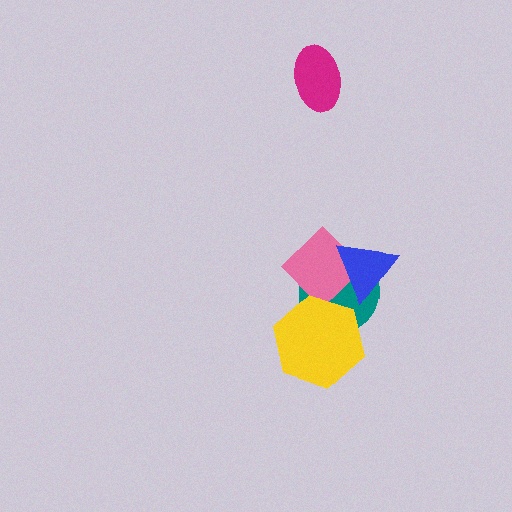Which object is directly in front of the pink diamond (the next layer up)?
The yellow hexagon is directly in front of the pink diamond.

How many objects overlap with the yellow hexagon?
2 objects overlap with the yellow hexagon.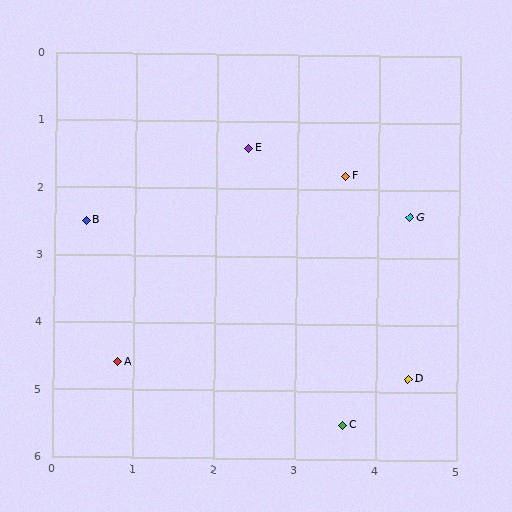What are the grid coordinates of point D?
Point D is at approximately (4.4, 4.8).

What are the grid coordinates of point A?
Point A is at approximately (0.8, 4.6).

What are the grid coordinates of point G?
Point G is at approximately (4.4, 2.4).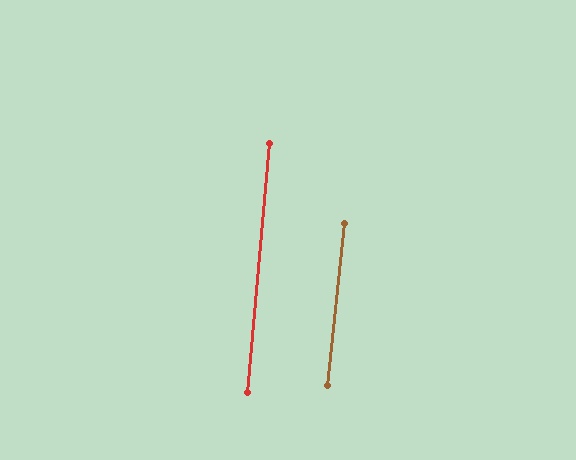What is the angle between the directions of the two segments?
Approximately 1 degree.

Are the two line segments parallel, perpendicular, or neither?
Parallel — their directions differ by only 0.8°.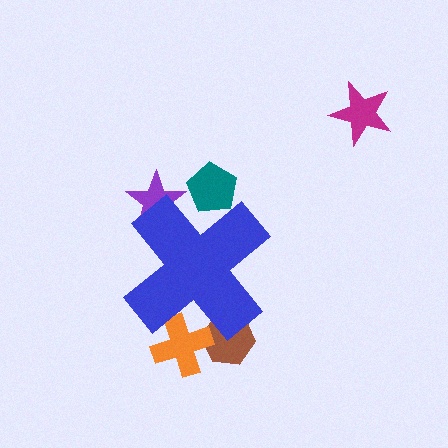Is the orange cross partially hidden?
Yes, the orange cross is partially hidden behind the blue cross.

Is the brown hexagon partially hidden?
Yes, the brown hexagon is partially hidden behind the blue cross.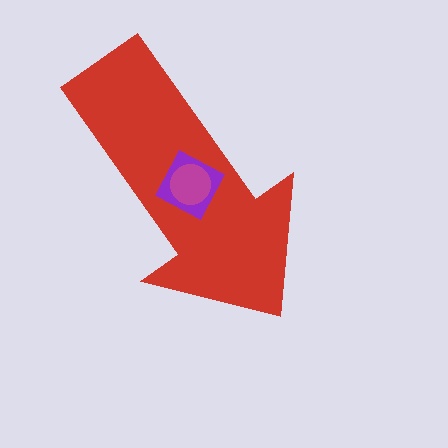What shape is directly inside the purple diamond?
The magenta circle.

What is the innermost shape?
The magenta circle.